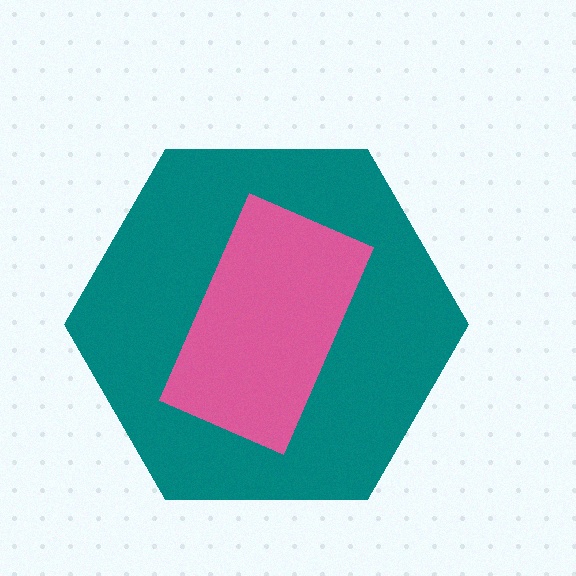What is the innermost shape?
The pink rectangle.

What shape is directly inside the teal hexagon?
The pink rectangle.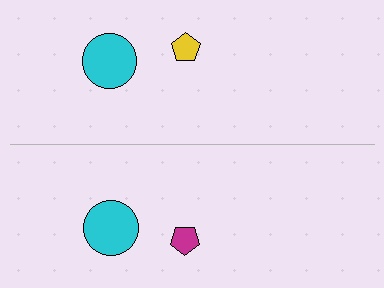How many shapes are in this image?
There are 4 shapes in this image.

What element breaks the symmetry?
The magenta pentagon on the bottom side breaks the symmetry — its mirror counterpart is yellow.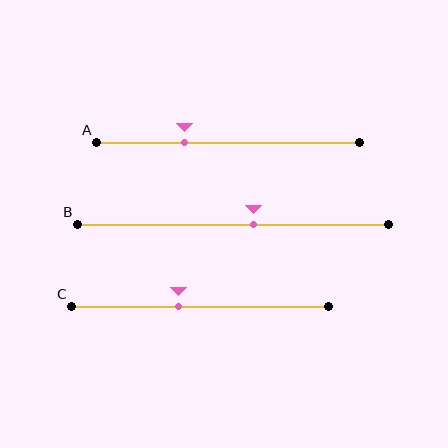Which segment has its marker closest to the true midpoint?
Segment B has its marker closest to the true midpoint.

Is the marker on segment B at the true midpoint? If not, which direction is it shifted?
No, the marker on segment B is shifted to the right by about 7% of the segment length.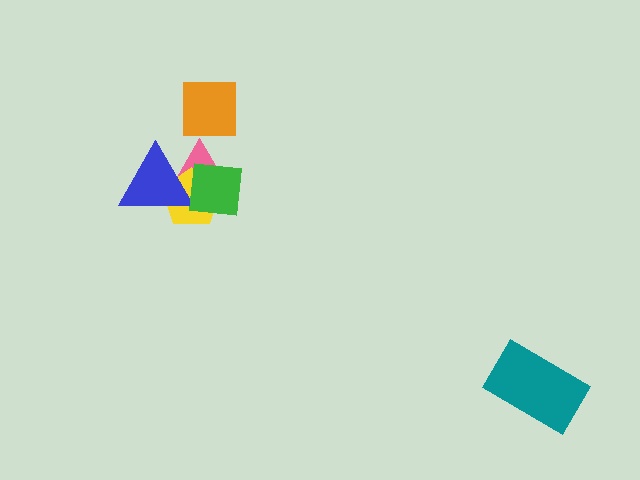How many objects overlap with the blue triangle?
3 objects overlap with the blue triangle.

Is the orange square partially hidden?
No, no other shape covers it.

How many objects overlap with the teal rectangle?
0 objects overlap with the teal rectangle.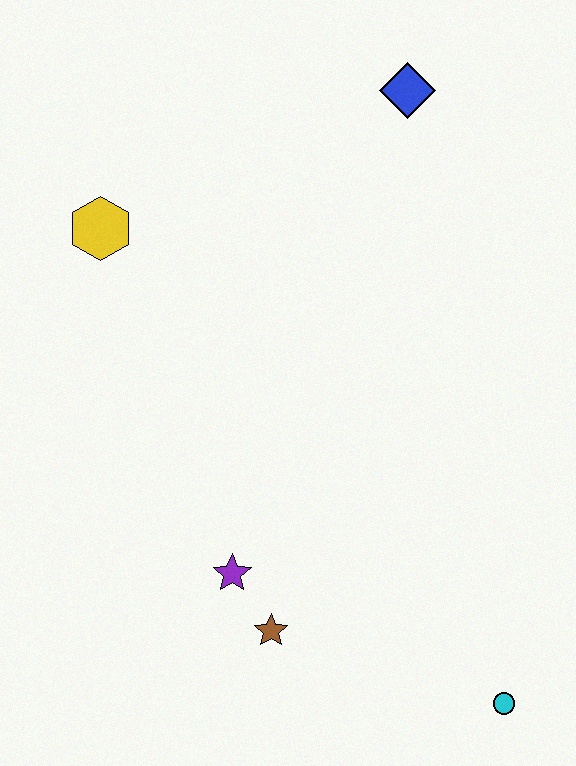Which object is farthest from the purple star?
The blue diamond is farthest from the purple star.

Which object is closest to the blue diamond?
The yellow hexagon is closest to the blue diamond.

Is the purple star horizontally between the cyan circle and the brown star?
No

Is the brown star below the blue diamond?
Yes